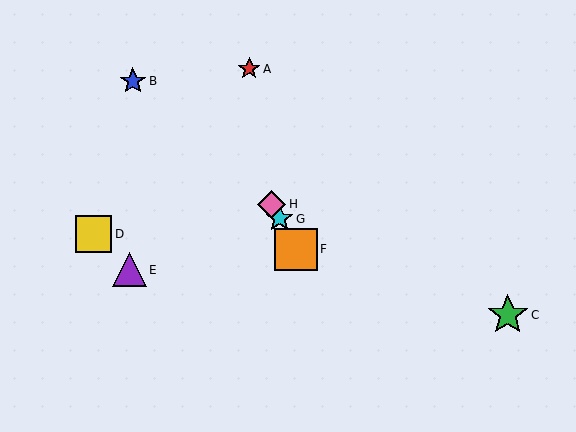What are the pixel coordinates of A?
Object A is at (249, 69).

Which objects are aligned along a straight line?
Objects F, G, H are aligned along a straight line.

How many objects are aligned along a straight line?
3 objects (F, G, H) are aligned along a straight line.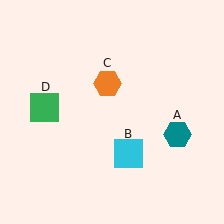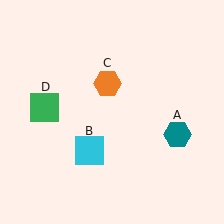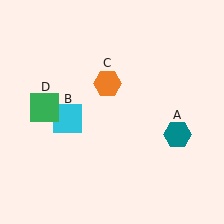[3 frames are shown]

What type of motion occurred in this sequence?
The cyan square (object B) rotated clockwise around the center of the scene.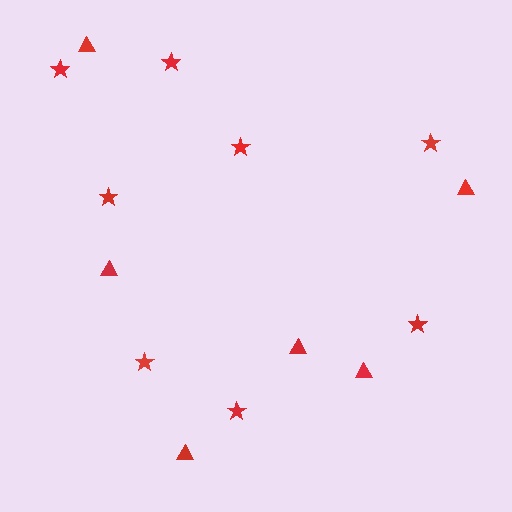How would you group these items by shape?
There are 2 groups: one group of triangles (6) and one group of stars (8).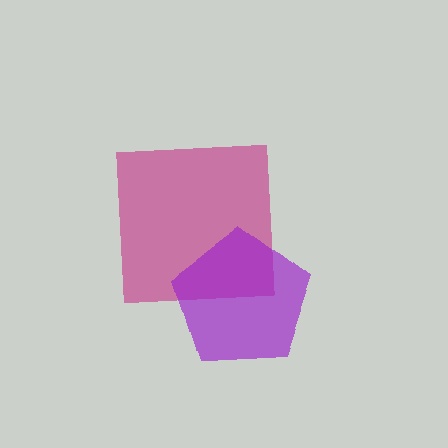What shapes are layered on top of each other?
The layered shapes are: a magenta square, a purple pentagon.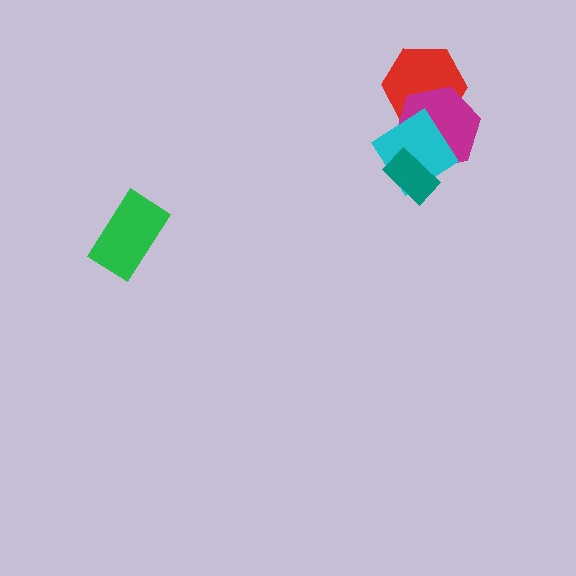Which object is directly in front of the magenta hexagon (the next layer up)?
The cyan diamond is directly in front of the magenta hexagon.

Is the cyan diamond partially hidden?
Yes, it is partially covered by another shape.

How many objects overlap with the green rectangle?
0 objects overlap with the green rectangle.